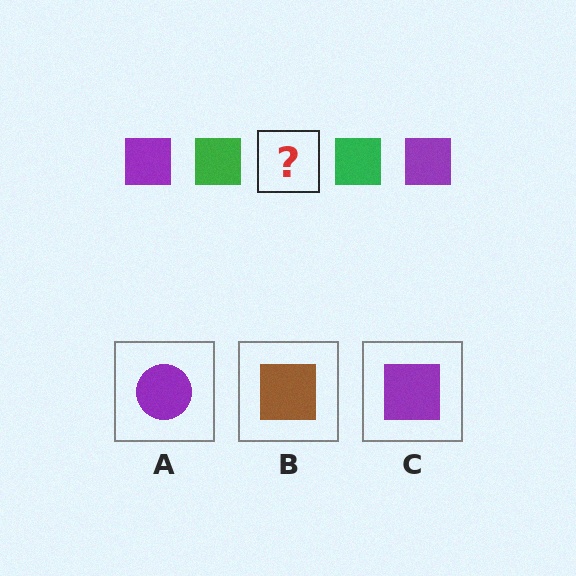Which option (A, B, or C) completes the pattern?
C.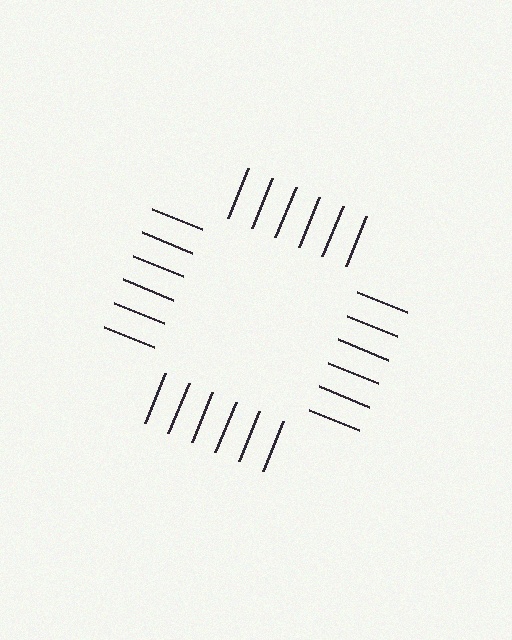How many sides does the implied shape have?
4 sides — the line-ends trace a square.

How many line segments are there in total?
24 — 6 along each of the 4 edges.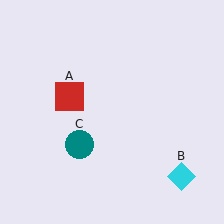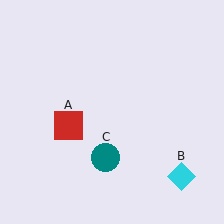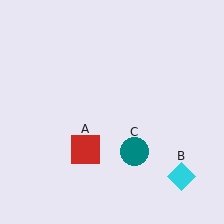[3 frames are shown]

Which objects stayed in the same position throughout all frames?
Cyan diamond (object B) remained stationary.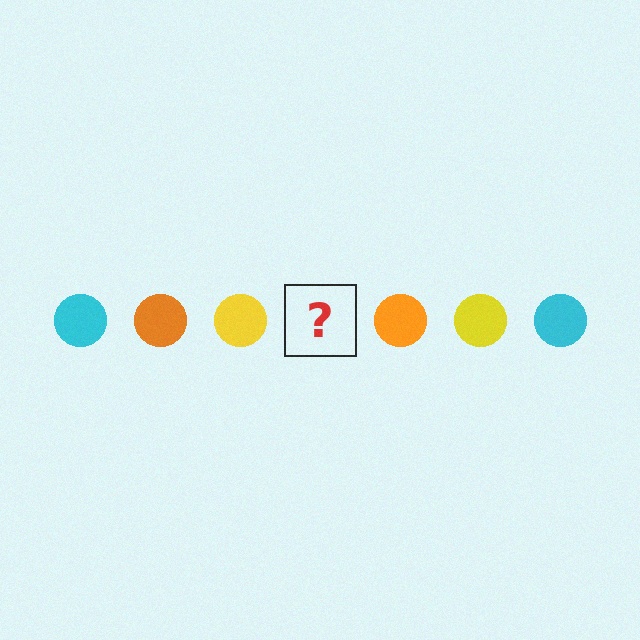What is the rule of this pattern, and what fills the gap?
The rule is that the pattern cycles through cyan, orange, yellow circles. The gap should be filled with a cyan circle.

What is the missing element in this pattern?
The missing element is a cyan circle.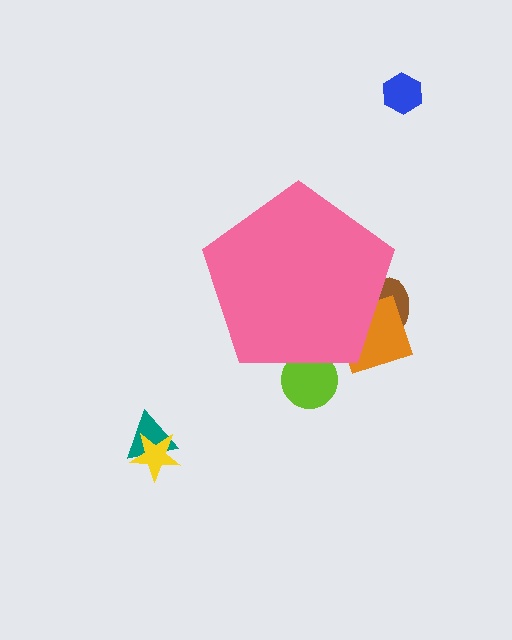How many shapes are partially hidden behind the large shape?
3 shapes are partially hidden.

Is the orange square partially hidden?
Yes, the orange square is partially hidden behind the pink pentagon.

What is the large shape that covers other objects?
A pink pentagon.